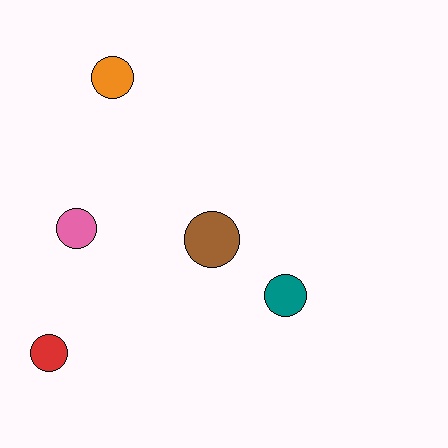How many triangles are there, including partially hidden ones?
There are no triangles.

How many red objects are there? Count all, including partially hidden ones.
There is 1 red object.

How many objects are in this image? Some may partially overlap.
There are 5 objects.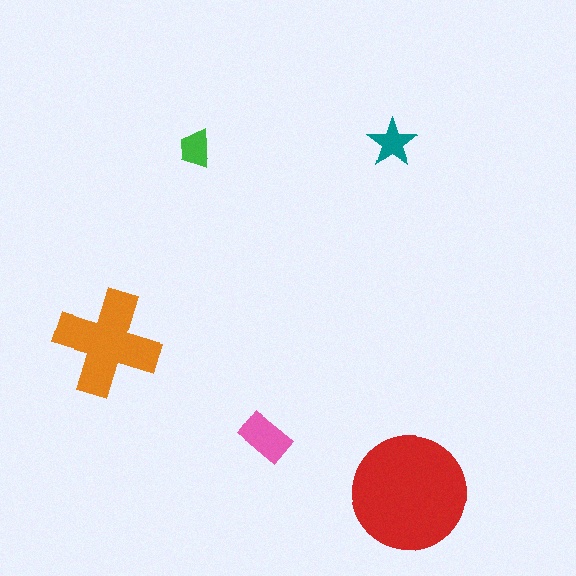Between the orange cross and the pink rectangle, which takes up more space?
The orange cross.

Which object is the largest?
The red circle.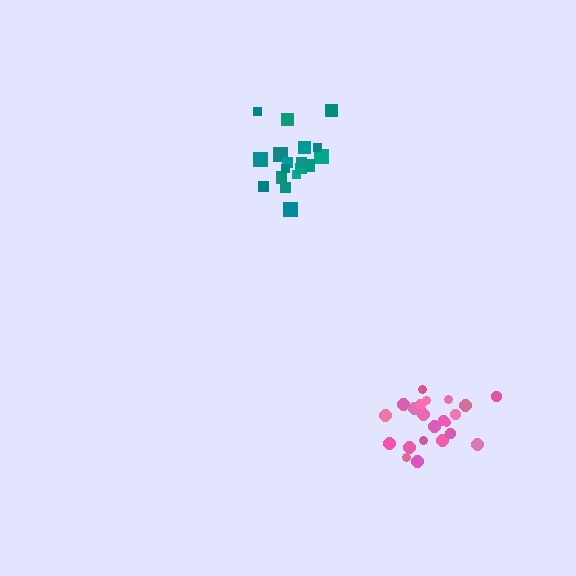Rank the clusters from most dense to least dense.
teal, pink.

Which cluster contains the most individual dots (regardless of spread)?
Pink (22).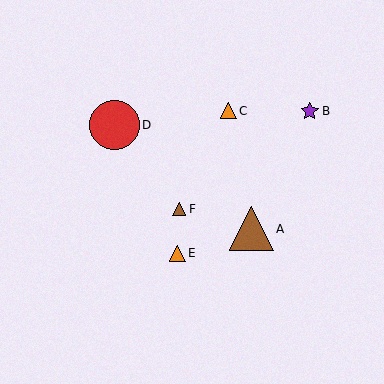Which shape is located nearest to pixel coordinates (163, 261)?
The orange triangle (labeled E) at (178, 253) is nearest to that location.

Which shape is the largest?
The red circle (labeled D) is the largest.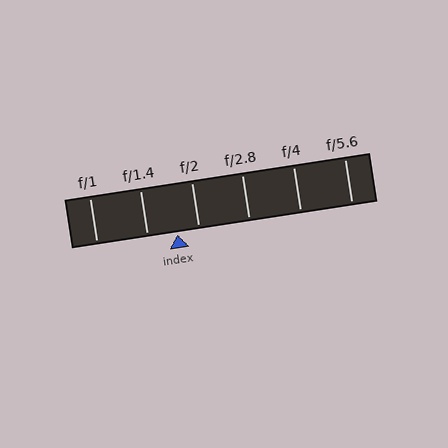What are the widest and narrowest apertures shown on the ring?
The widest aperture shown is f/1 and the narrowest is f/5.6.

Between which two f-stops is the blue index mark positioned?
The index mark is between f/1.4 and f/2.